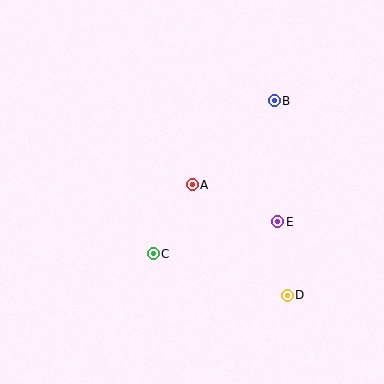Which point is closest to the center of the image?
Point A at (192, 185) is closest to the center.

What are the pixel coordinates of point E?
Point E is at (278, 222).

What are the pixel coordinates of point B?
Point B is at (274, 101).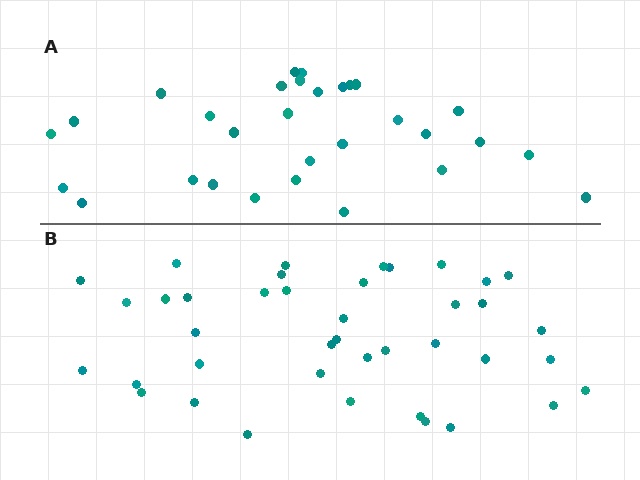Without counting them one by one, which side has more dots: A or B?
Region B (the bottom region) has more dots.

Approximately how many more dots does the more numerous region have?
Region B has roughly 10 or so more dots than region A.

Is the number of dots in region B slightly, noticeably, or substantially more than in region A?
Region B has noticeably more, but not dramatically so. The ratio is roughly 1.3 to 1.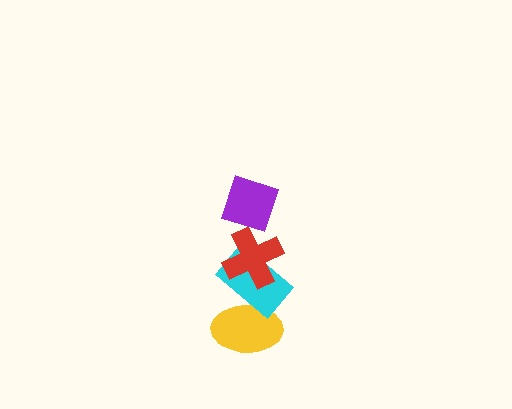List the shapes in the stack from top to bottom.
From top to bottom: the purple diamond, the red cross, the cyan rectangle, the yellow ellipse.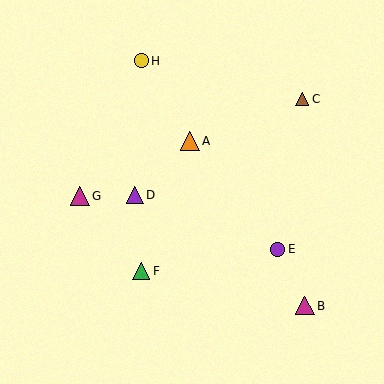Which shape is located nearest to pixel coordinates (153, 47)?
The yellow circle (labeled H) at (142, 61) is nearest to that location.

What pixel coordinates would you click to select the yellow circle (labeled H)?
Click at (142, 61) to select the yellow circle H.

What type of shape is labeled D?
Shape D is a purple triangle.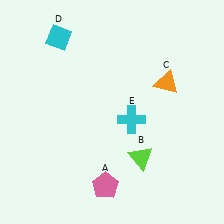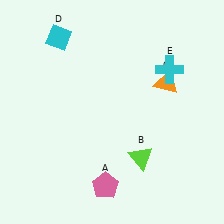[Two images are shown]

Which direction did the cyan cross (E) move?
The cyan cross (E) moved up.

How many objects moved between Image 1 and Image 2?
1 object moved between the two images.